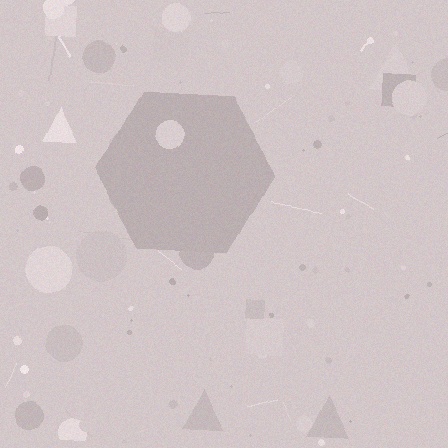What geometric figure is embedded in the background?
A hexagon is embedded in the background.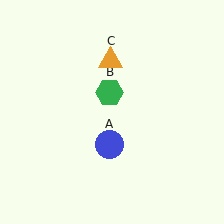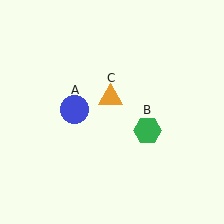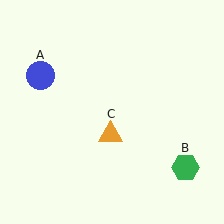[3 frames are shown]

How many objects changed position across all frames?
3 objects changed position: blue circle (object A), green hexagon (object B), orange triangle (object C).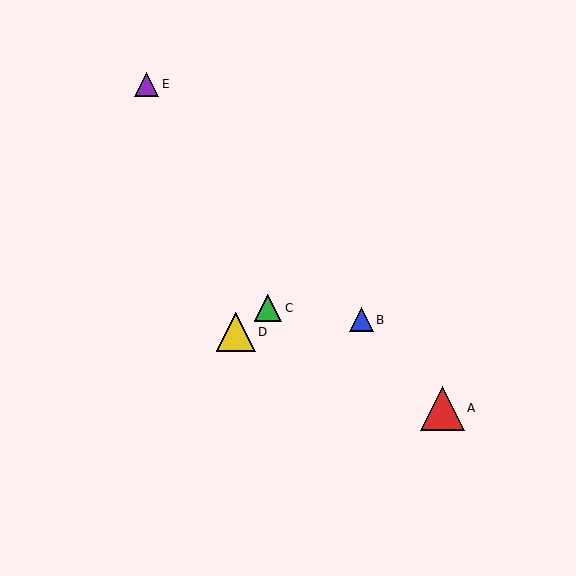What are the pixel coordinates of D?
Object D is at (236, 332).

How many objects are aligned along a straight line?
3 objects (A, B, E) are aligned along a straight line.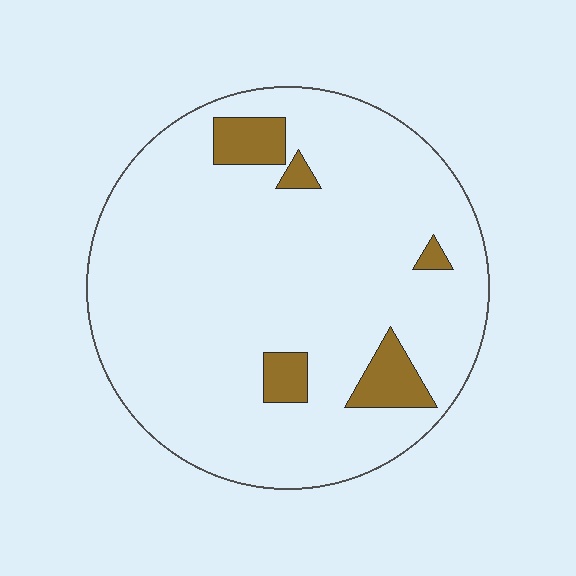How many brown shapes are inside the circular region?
5.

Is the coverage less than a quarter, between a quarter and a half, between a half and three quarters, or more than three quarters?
Less than a quarter.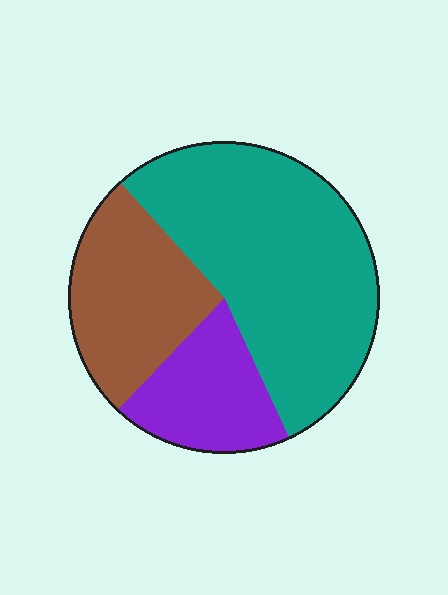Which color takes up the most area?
Teal, at roughly 55%.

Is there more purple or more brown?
Brown.